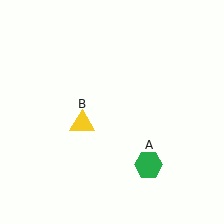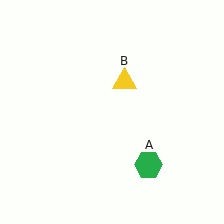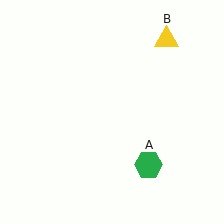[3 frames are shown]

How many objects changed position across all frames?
1 object changed position: yellow triangle (object B).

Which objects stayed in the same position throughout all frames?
Green hexagon (object A) remained stationary.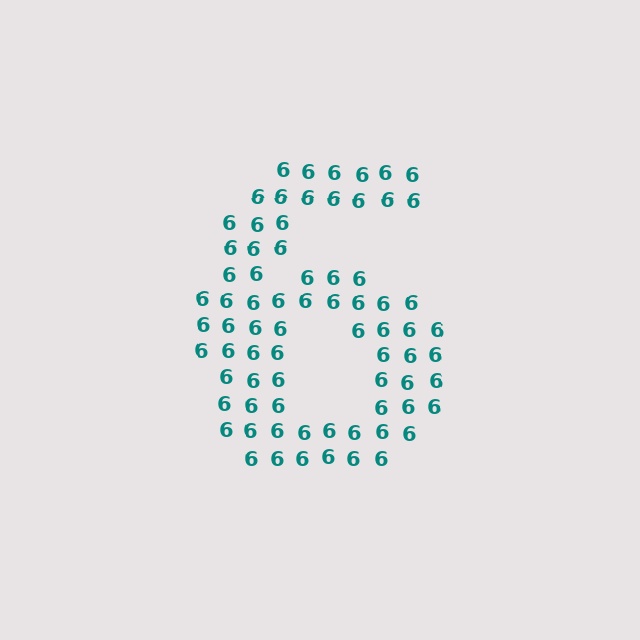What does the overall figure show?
The overall figure shows the digit 6.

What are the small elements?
The small elements are digit 6's.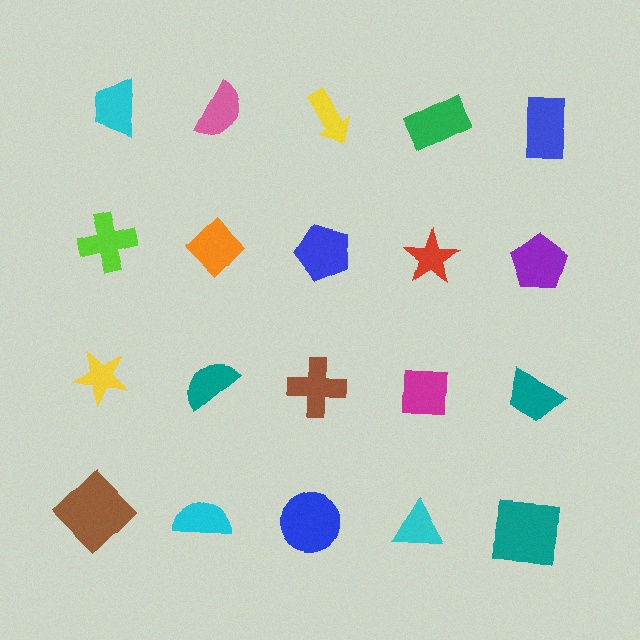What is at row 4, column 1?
A brown diamond.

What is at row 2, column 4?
A red star.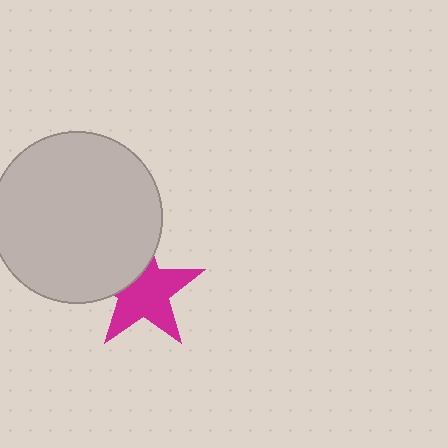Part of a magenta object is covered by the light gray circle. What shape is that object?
It is a star.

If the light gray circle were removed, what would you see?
You would see the complete magenta star.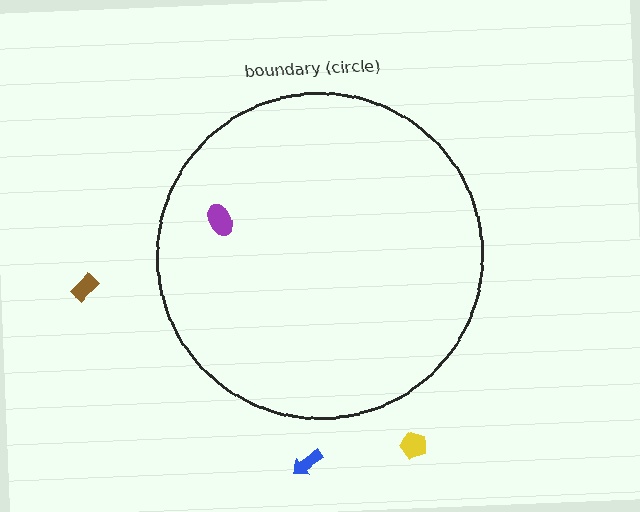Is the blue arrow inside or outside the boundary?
Outside.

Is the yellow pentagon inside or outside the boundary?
Outside.